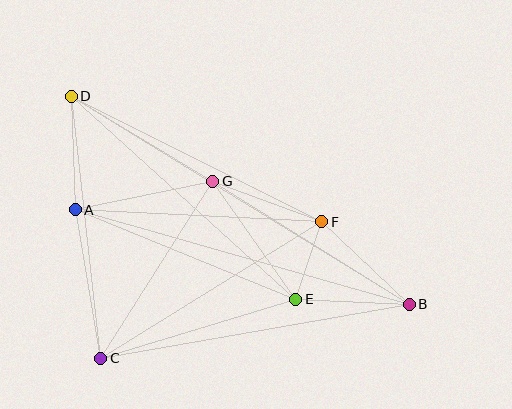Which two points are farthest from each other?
Points B and D are farthest from each other.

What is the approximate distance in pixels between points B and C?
The distance between B and C is approximately 313 pixels.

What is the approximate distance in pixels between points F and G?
The distance between F and G is approximately 116 pixels.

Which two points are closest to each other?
Points E and F are closest to each other.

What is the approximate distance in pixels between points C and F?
The distance between C and F is approximately 260 pixels.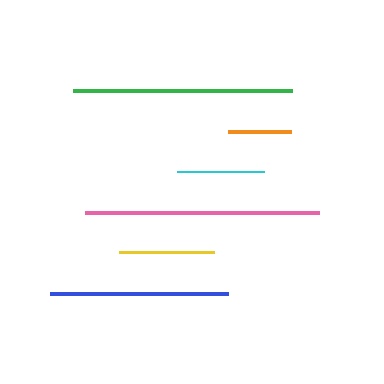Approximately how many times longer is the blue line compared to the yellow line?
The blue line is approximately 1.9 times the length of the yellow line.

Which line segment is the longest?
The pink line is the longest at approximately 234 pixels.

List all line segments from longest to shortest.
From longest to shortest: pink, green, blue, yellow, cyan, orange.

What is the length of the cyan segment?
The cyan segment is approximately 87 pixels long.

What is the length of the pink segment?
The pink segment is approximately 234 pixels long.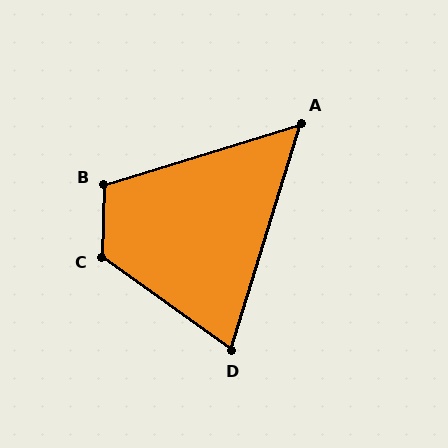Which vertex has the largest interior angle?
C, at approximately 124 degrees.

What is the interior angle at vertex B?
Approximately 109 degrees (obtuse).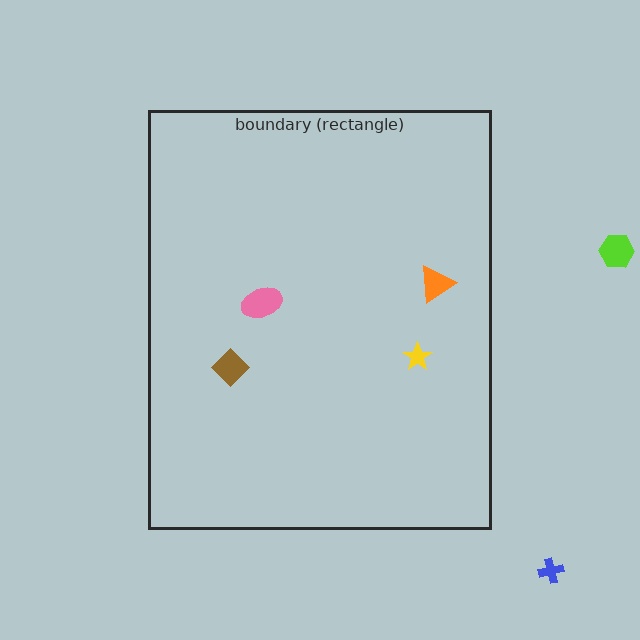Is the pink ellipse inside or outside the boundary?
Inside.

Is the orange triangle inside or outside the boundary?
Inside.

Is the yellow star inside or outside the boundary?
Inside.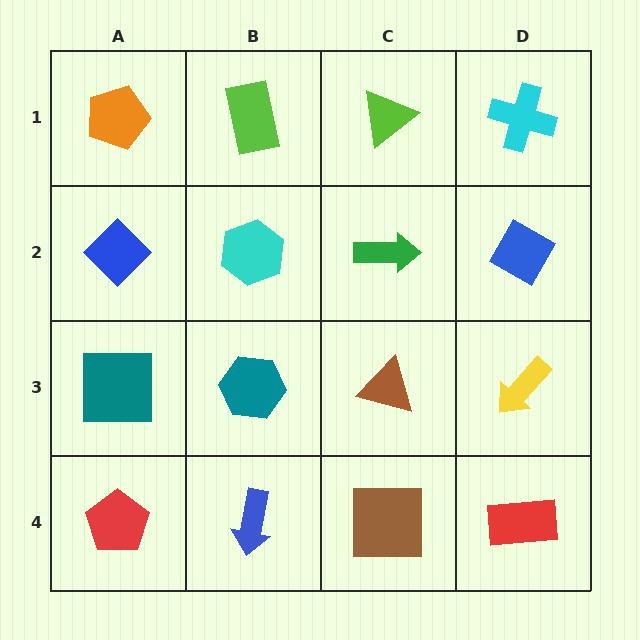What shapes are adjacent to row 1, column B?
A cyan hexagon (row 2, column B), an orange pentagon (row 1, column A), a lime triangle (row 1, column C).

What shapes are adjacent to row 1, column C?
A green arrow (row 2, column C), a lime rectangle (row 1, column B), a cyan cross (row 1, column D).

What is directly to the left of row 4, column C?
A blue arrow.